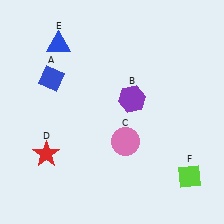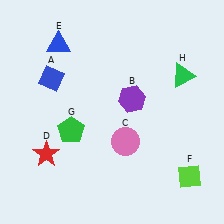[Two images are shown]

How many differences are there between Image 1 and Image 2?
There are 2 differences between the two images.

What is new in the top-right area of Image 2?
A green triangle (H) was added in the top-right area of Image 2.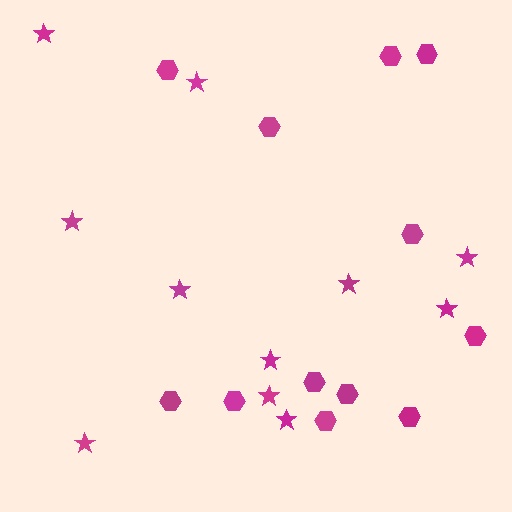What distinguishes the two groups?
There are 2 groups: one group of hexagons (12) and one group of stars (11).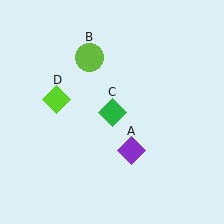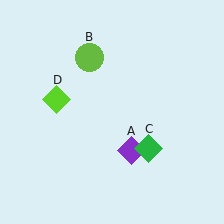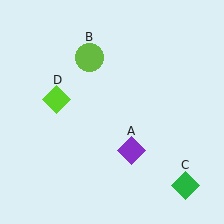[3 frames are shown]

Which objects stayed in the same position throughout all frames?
Purple diamond (object A) and lime circle (object B) and lime diamond (object D) remained stationary.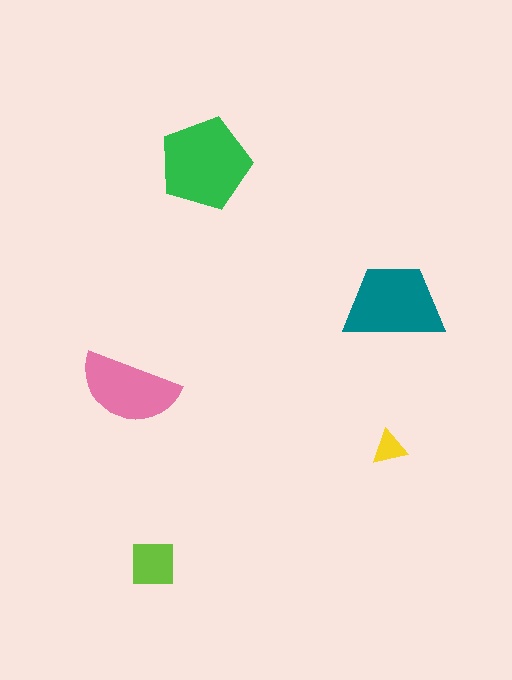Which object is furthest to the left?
The pink semicircle is leftmost.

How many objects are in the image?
There are 5 objects in the image.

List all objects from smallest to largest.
The yellow triangle, the lime square, the pink semicircle, the teal trapezoid, the green pentagon.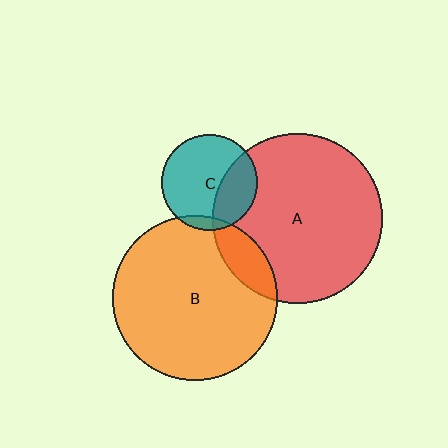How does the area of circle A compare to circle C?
Approximately 3.1 times.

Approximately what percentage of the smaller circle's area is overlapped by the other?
Approximately 5%.